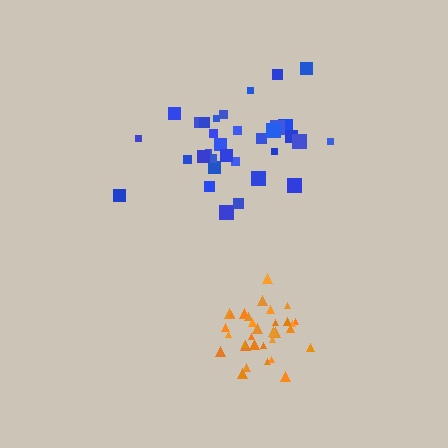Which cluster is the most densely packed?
Orange.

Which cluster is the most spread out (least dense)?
Blue.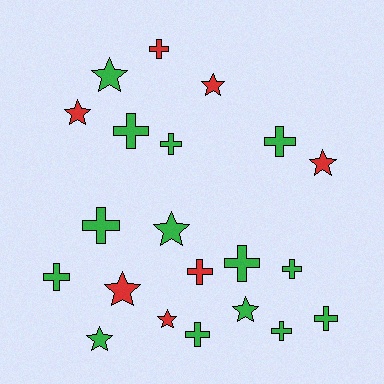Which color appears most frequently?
Green, with 14 objects.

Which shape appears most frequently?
Cross, with 12 objects.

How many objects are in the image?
There are 21 objects.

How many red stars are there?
There are 5 red stars.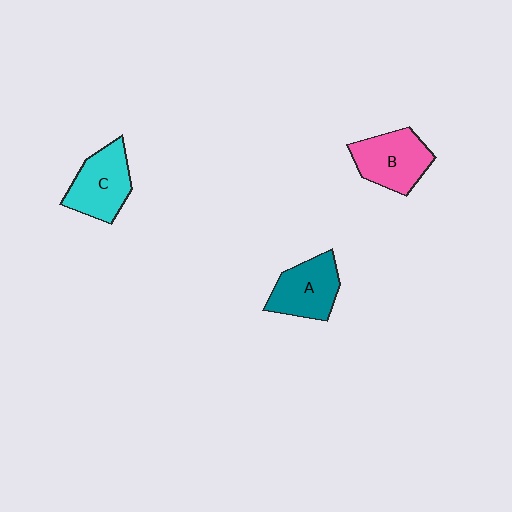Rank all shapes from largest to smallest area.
From largest to smallest: B (pink), C (cyan), A (teal).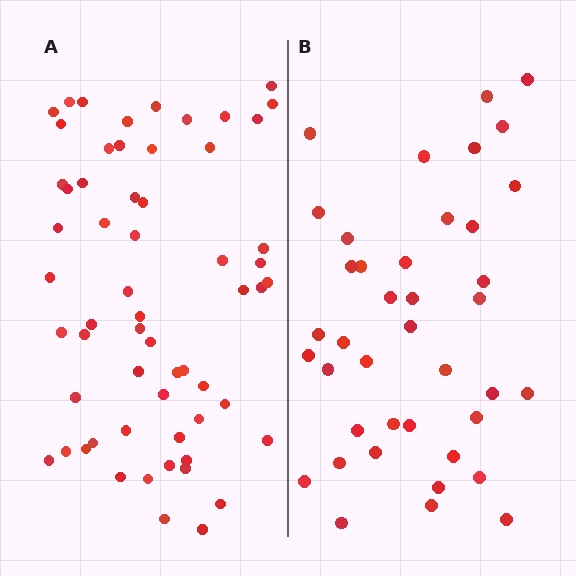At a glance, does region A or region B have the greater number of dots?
Region A (the left region) has more dots.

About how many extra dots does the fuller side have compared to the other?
Region A has approximately 20 more dots than region B.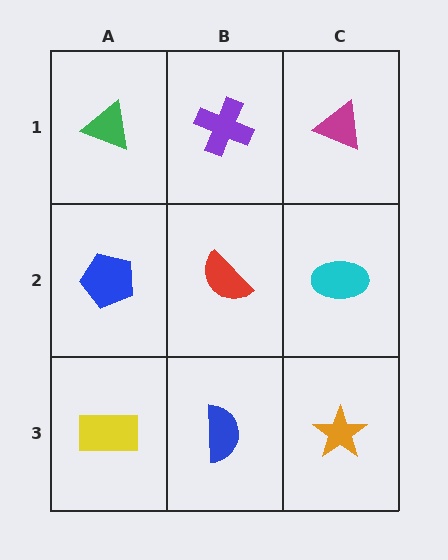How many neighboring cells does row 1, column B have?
3.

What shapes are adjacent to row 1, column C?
A cyan ellipse (row 2, column C), a purple cross (row 1, column B).